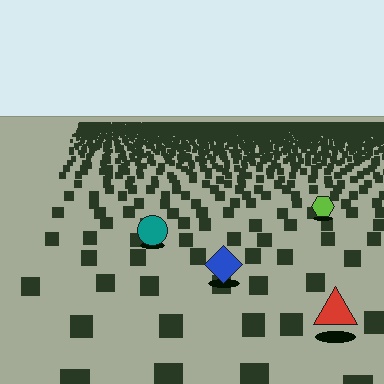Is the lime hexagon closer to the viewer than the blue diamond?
No. The blue diamond is closer — you can tell from the texture gradient: the ground texture is coarser near it.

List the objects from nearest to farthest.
From nearest to farthest: the red triangle, the blue diamond, the teal circle, the lime hexagon.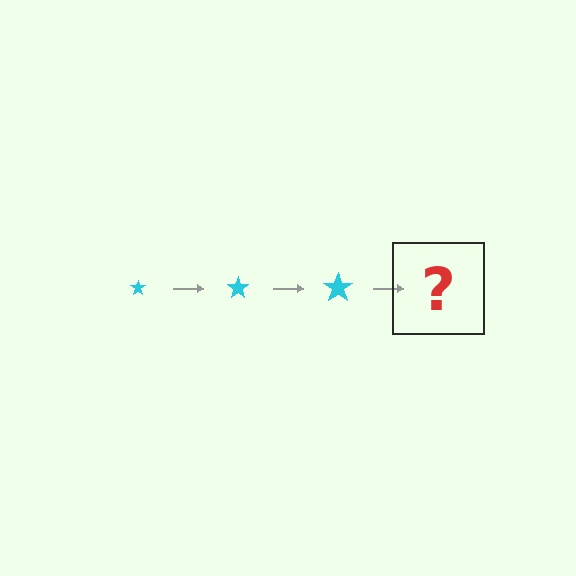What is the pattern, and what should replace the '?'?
The pattern is that the star gets progressively larger each step. The '?' should be a cyan star, larger than the previous one.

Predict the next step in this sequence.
The next step is a cyan star, larger than the previous one.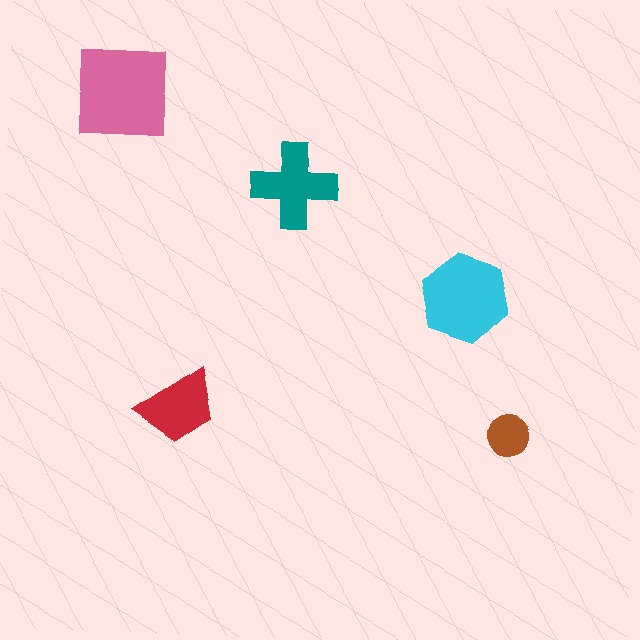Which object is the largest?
The pink square.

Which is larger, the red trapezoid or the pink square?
The pink square.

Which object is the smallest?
The brown circle.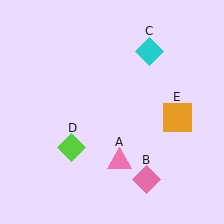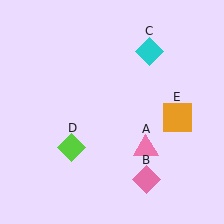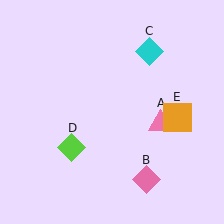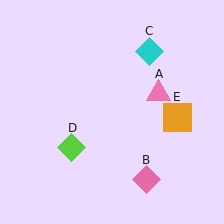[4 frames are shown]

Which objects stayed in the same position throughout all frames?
Pink diamond (object B) and cyan diamond (object C) and lime diamond (object D) and orange square (object E) remained stationary.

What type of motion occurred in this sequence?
The pink triangle (object A) rotated counterclockwise around the center of the scene.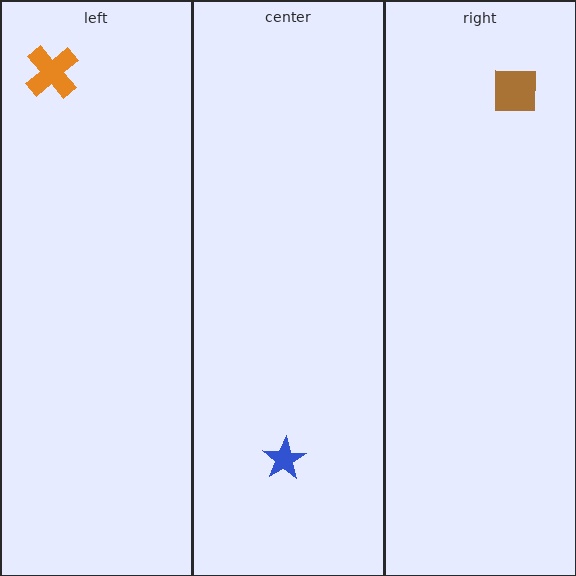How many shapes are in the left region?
1.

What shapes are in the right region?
The brown square.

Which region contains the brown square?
The right region.